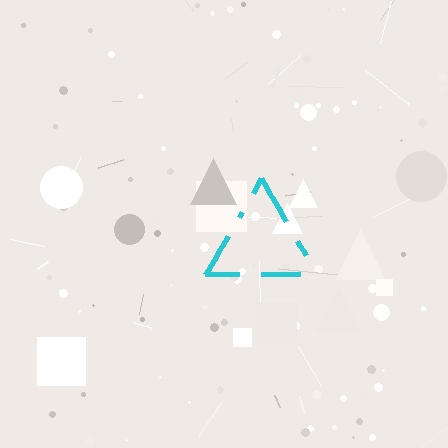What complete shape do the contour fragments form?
The contour fragments form a triangle.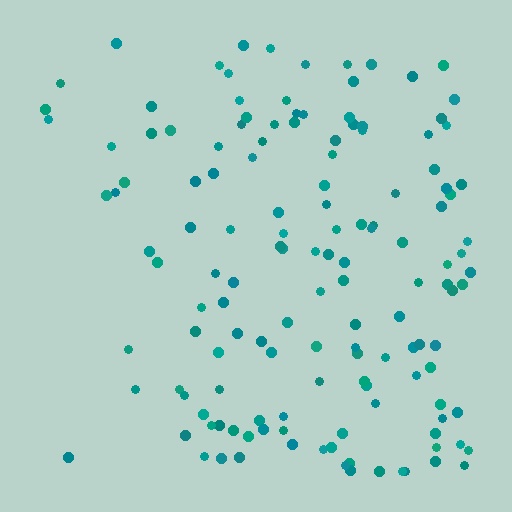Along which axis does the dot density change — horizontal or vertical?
Horizontal.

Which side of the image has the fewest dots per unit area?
The left.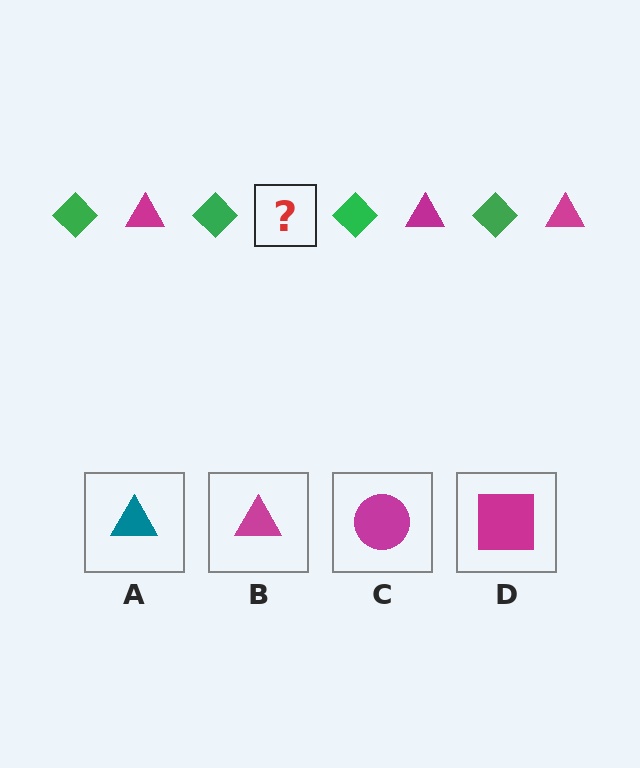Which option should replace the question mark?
Option B.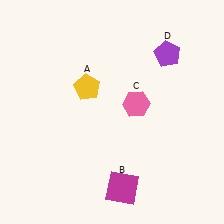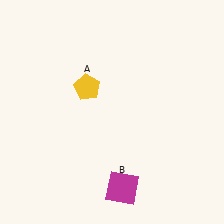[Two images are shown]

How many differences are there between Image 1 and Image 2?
There are 2 differences between the two images.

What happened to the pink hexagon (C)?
The pink hexagon (C) was removed in Image 2. It was in the top-right area of Image 1.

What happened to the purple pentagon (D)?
The purple pentagon (D) was removed in Image 2. It was in the top-right area of Image 1.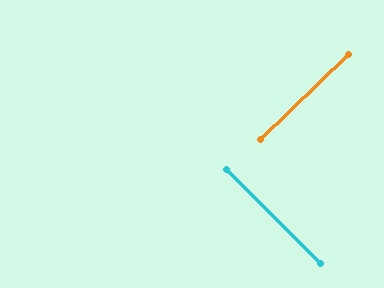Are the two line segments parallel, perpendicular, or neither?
Perpendicular — they meet at approximately 89°.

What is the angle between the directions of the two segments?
Approximately 89 degrees.